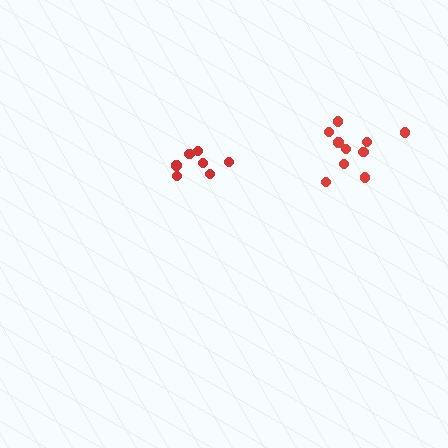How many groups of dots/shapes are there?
There are 2 groups.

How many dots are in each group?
Group 1: 7 dots, Group 2: 10 dots (17 total).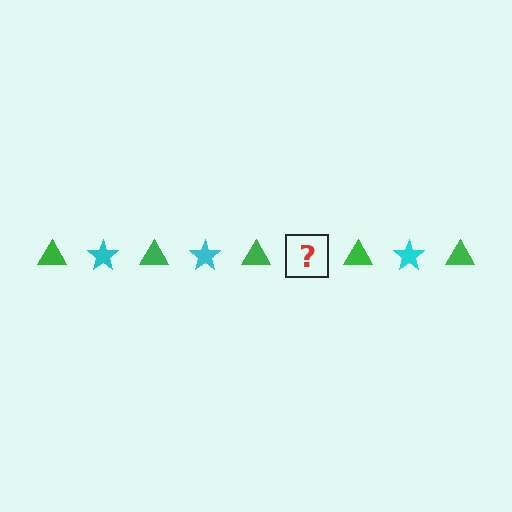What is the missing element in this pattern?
The missing element is a cyan star.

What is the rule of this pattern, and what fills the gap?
The rule is that the pattern alternates between green triangle and cyan star. The gap should be filled with a cyan star.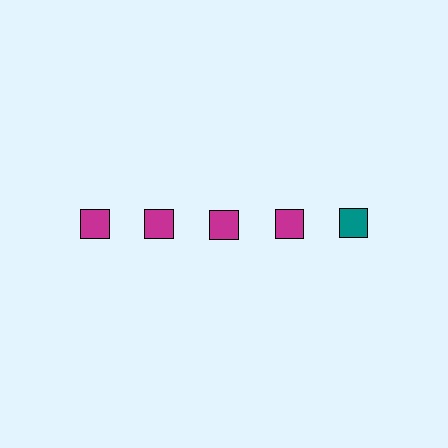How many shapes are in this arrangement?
There are 5 shapes arranged in a grid pattern.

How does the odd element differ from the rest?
It has a different color: teal instead of magenta.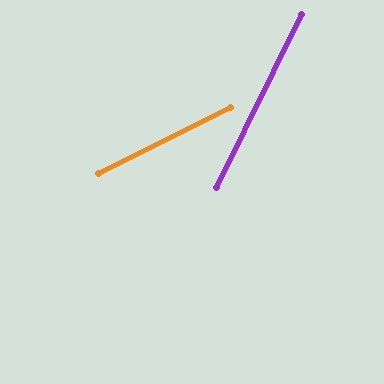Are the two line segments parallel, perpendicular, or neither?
Neither parallel nor perpendicular — they differ by about 37°.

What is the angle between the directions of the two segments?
Approximately 37 degrees.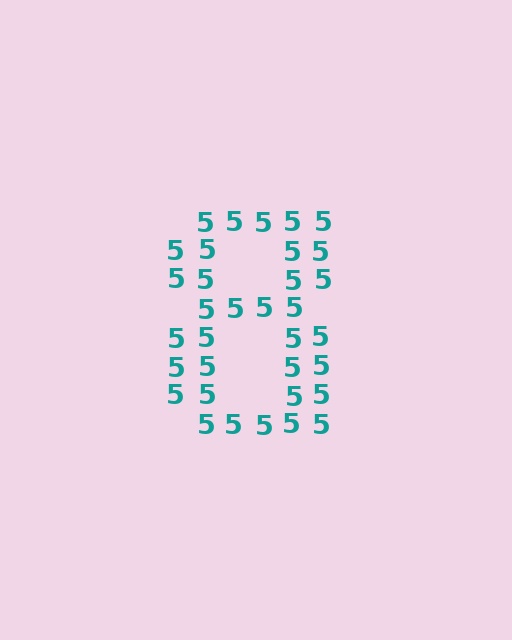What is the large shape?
The large shape is the digit 8.